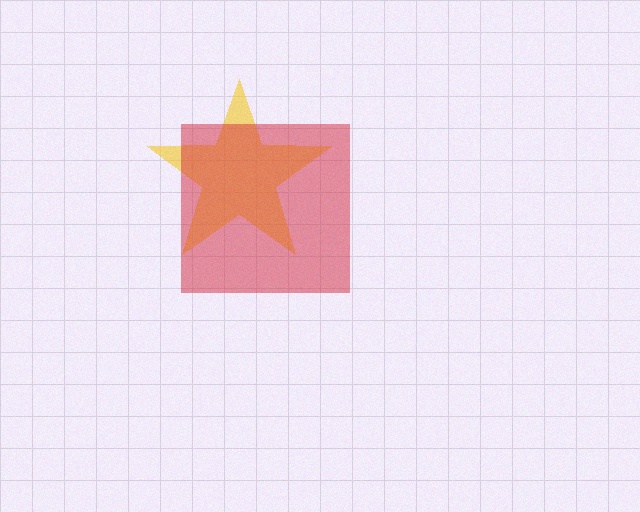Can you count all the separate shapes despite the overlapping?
Yes, there are 2 separate shapes.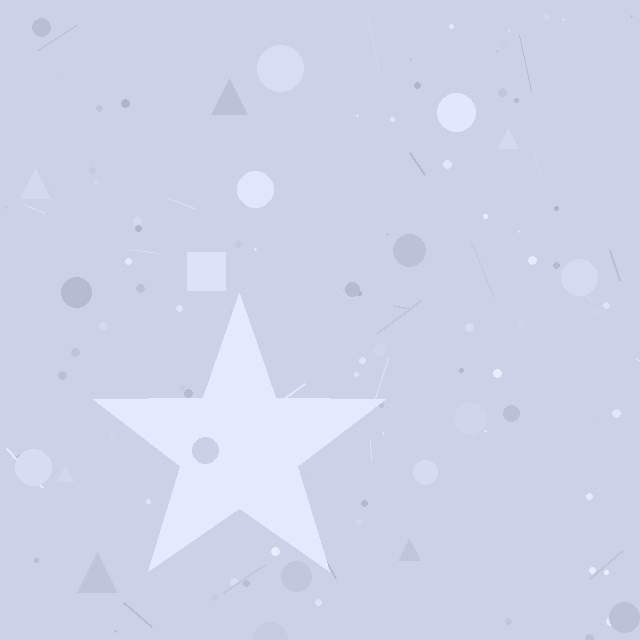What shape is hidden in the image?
A star is hidden in the image.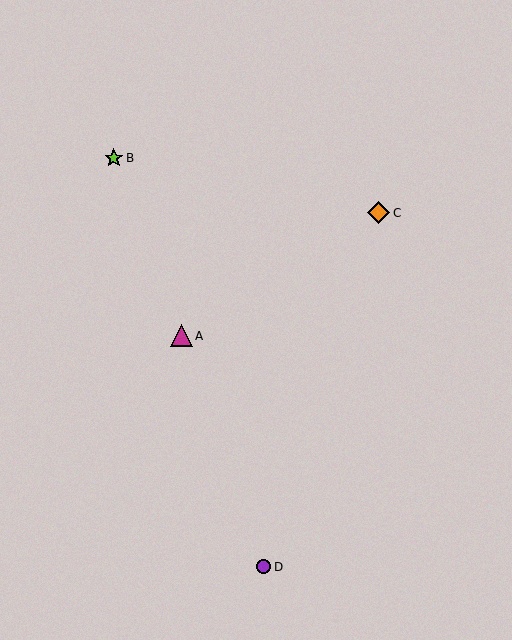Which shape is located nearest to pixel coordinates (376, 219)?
The orange diamond (labeled C) at (379, 213) is nearest to that location.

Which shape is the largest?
The magenta triangle (labeled A) is the largest.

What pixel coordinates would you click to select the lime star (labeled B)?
Click at (114, 158) to select the lime star B.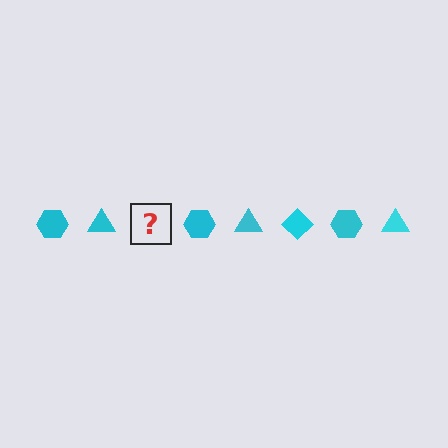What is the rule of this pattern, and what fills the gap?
The rule is that the pattern cycles through hexagon, triangle, diamond shapes in cyan. The gap should be filled with a cyan diamond.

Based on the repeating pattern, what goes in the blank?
The blank should be a cyan diamond.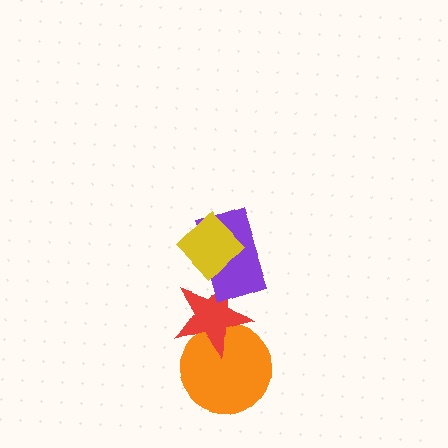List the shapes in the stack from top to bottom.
From top to bottom: the yellow diamond, the purple rectangle, the red star, the orange circle.